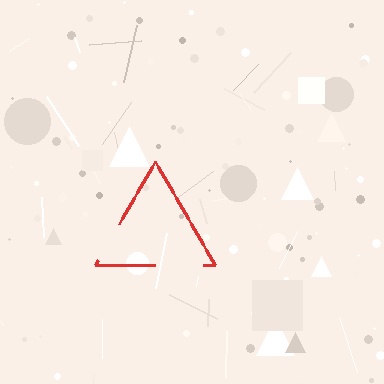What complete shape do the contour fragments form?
The contour fragments form a triangle.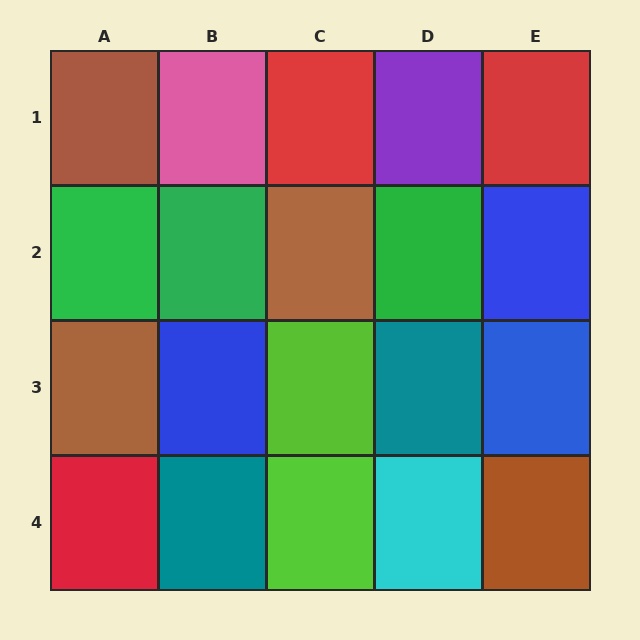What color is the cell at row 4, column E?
Brown.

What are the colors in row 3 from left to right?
Brown, blue, lime, teal, blue.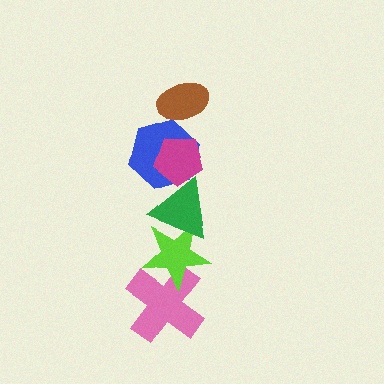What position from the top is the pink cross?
The pink cross is 6th from the top.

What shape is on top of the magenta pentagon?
The brown ellipse is on top of the magenta pentagon.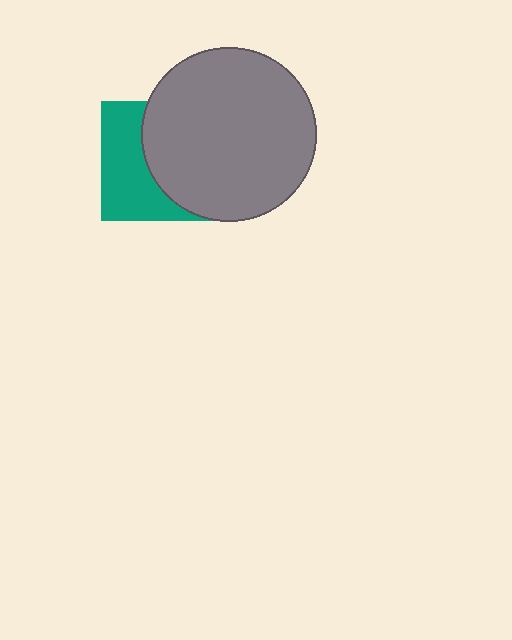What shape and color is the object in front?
The object in front is a gray circle.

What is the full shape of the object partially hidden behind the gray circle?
The partially hidden object is a teal square.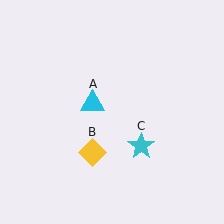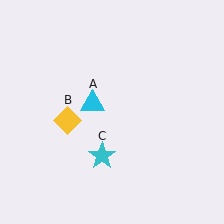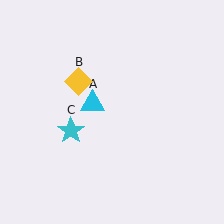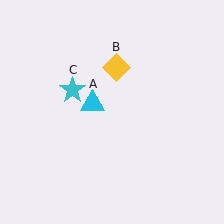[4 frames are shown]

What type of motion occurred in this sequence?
The yellow diamond (object B), cyan star (object C) rotated clockwise around the center of the scene.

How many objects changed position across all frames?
2 objects changed position: yellow diamond (object B), cyan star (object C).